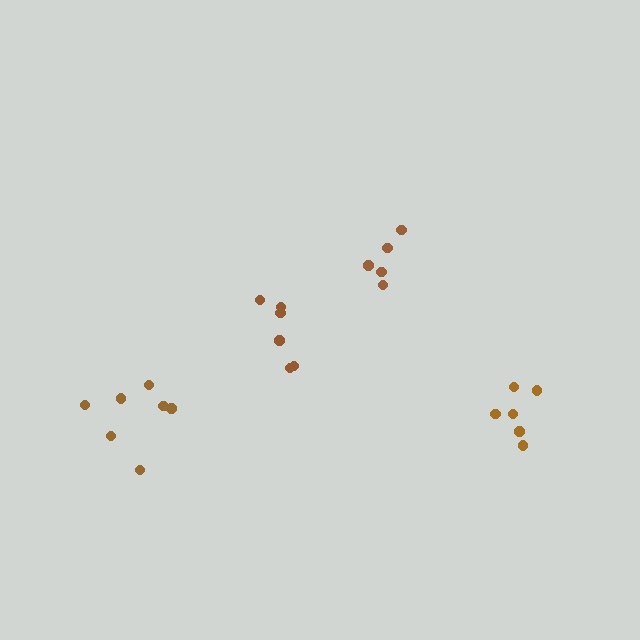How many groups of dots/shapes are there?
There are 4 groups.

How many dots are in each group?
Group 1: 6 dots, Group 2: 5 dots, Group 3: 7 dots, Group 4: 6 dots (24 total).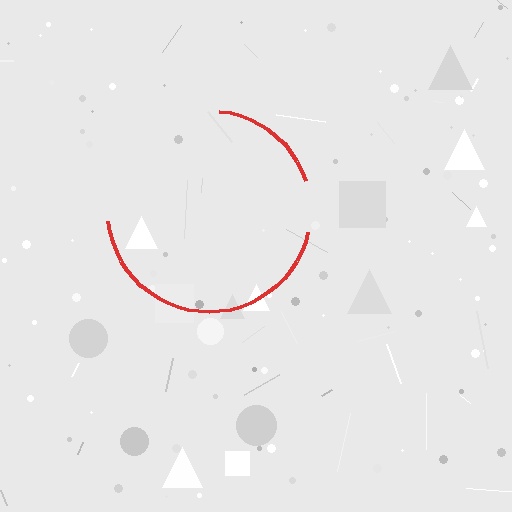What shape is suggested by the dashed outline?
The dashed outline suggests a circle.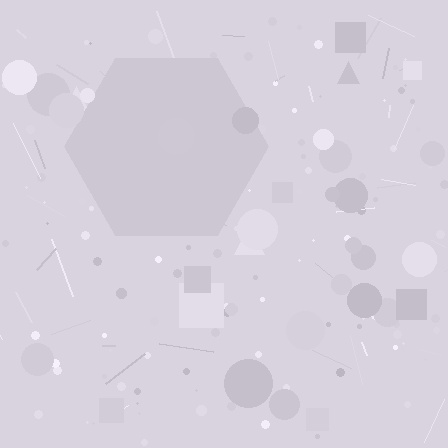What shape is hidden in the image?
A hexagon is hidden in the image.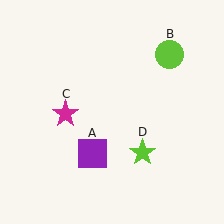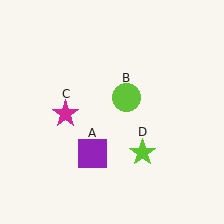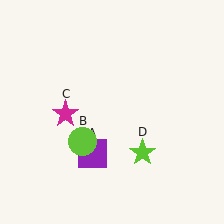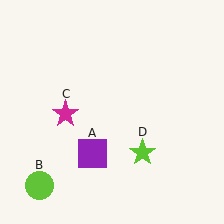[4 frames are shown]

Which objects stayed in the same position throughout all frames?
Purple square (object A) and magenta star (object C) and lime star (object D) remained stationary.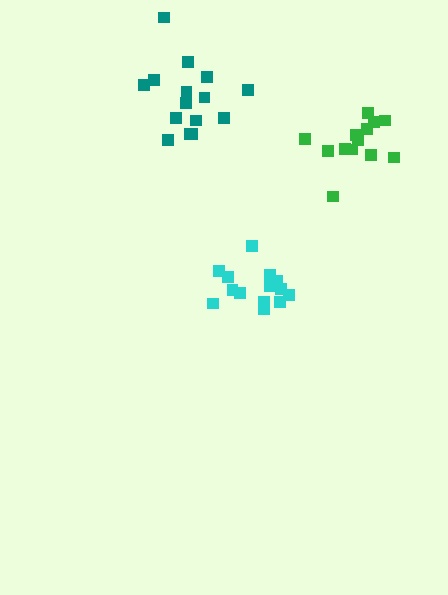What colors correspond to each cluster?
The clusters are colored: cyan, green, teal.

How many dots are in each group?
Group 1: 15 dots, Group 2: 13 dots, Group 3: 15 dots (43 total).